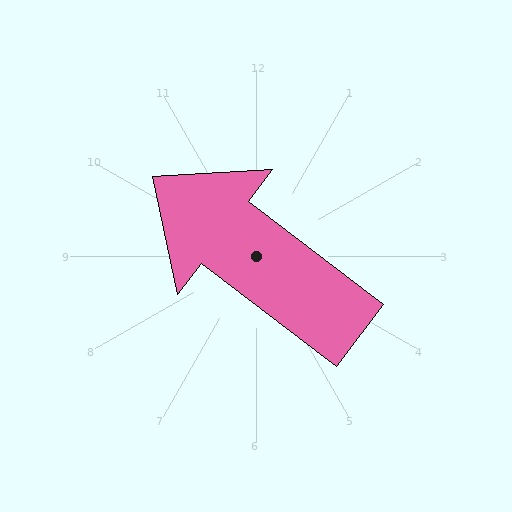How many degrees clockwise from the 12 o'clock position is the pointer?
Approximately 307 degrees.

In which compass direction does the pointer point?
Northwest.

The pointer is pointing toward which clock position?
Roughly 10 o'clock.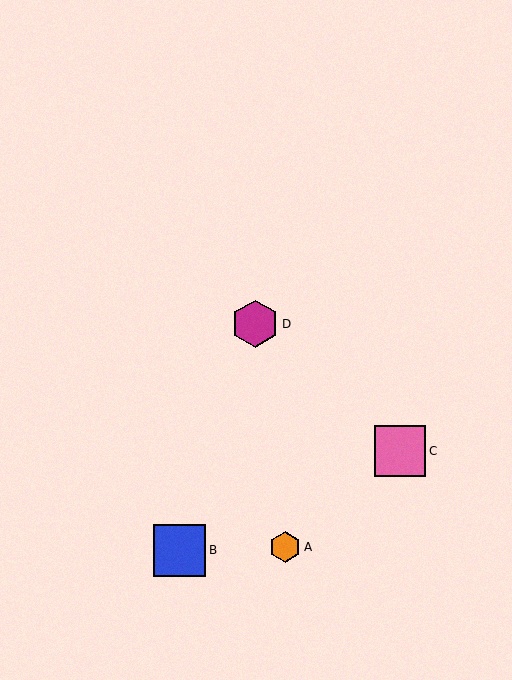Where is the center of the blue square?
The center of the blue square is at (180, 550).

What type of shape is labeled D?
Shape D is a magenta hexagon.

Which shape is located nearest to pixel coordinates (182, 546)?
The blue square (labeled B) at (180, 550) is nearest to that location.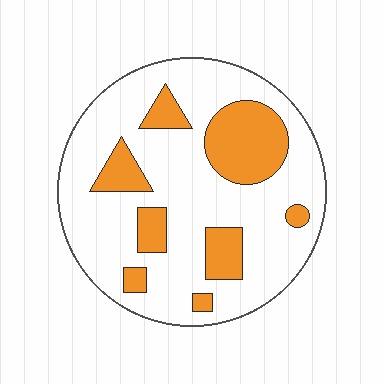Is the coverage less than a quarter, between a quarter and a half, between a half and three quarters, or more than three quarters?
Less than a quarter.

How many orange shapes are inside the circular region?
8.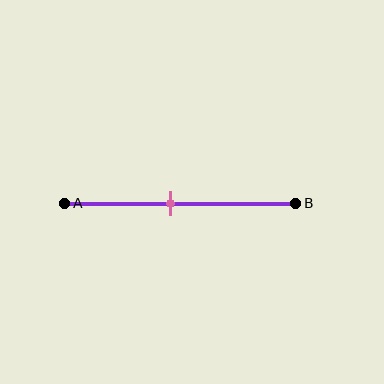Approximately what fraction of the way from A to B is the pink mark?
The pink mark is approximately 45% of the way from A to B.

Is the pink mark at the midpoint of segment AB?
No, the mark is at about 45% from A, not at the 50% midpoint.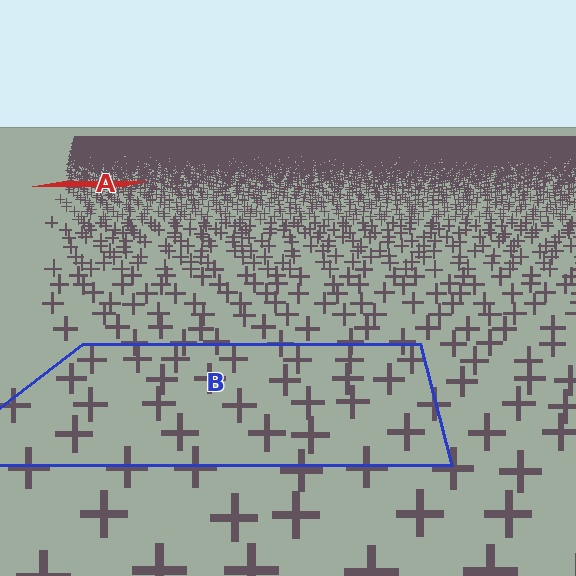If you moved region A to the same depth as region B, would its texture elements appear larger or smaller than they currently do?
They would appear larger. At a closer depth, the same texture elements are projected at a bigger on-screen size.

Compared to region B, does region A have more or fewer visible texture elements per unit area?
Region A has more texture elements per unit area — they are packed more densely because it is farther away.